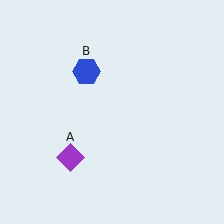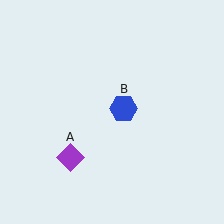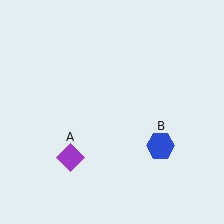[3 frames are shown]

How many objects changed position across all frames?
1 object changed position: blue hexagon (object B).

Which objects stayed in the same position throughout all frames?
Purple diamond (object A) remained stationary.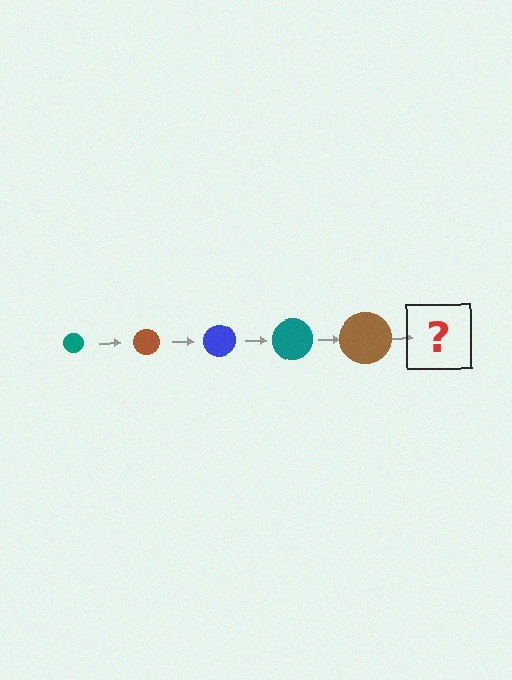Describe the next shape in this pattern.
It should be a blue circle, larger than the previous one.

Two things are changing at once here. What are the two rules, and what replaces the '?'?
The two rules are that the circle grows larger each step and the color cycles through teal, brown, and blue. The '?' should be a blue circle, larger than the previous one.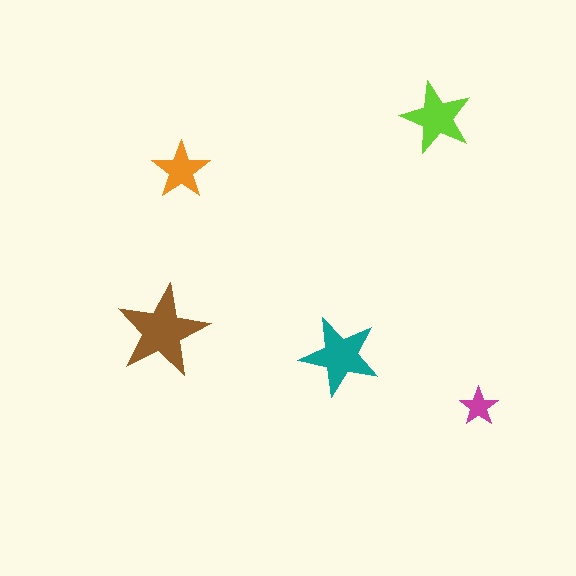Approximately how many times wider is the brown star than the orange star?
About 1.5 times wider.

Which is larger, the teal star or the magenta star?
The teal one.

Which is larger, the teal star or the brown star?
The brown one.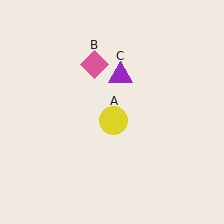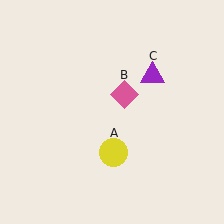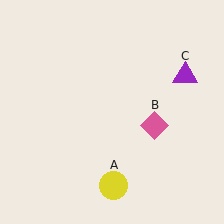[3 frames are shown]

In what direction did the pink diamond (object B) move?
The pink diamond (object B) moved down and to the right.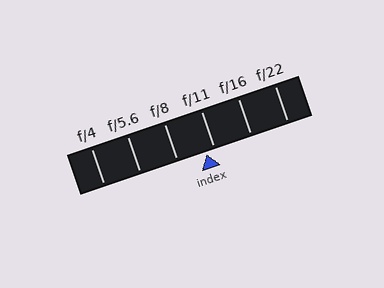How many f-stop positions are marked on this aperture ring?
There are 6 f-stop positions marked.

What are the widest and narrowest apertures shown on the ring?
The widest aperture shown is f/4 and the narrowest is f/22.